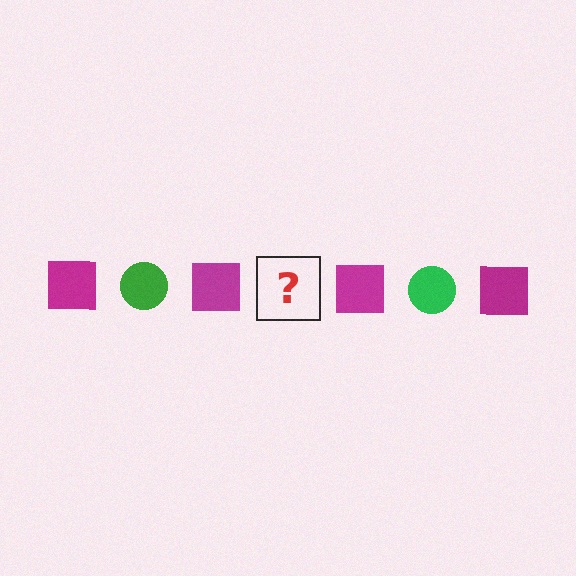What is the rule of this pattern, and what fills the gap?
The rule is that the pattern alternates between magenta square and green circle. The gap should be filled with a green circle.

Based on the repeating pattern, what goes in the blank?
The blank should be a green circle.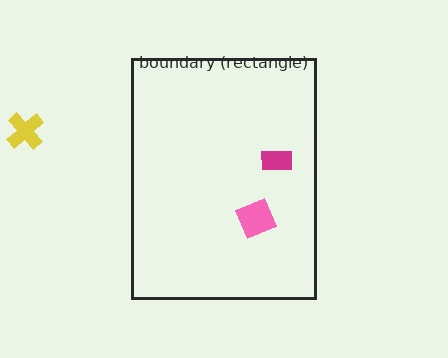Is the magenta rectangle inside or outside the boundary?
Inside.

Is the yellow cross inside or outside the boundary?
Outside.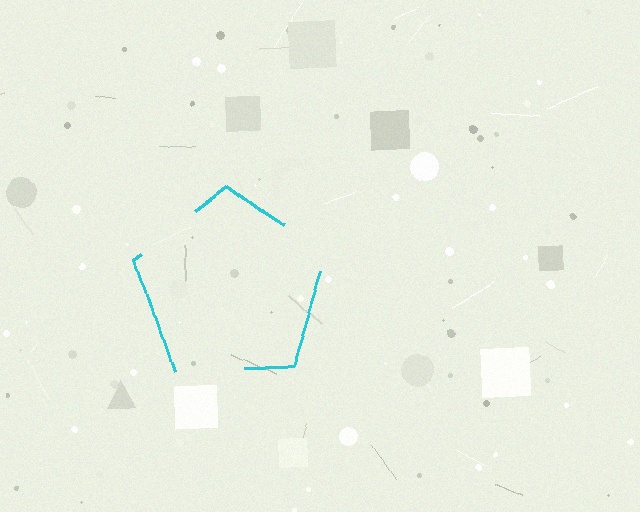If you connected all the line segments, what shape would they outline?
They would outline a pentagon.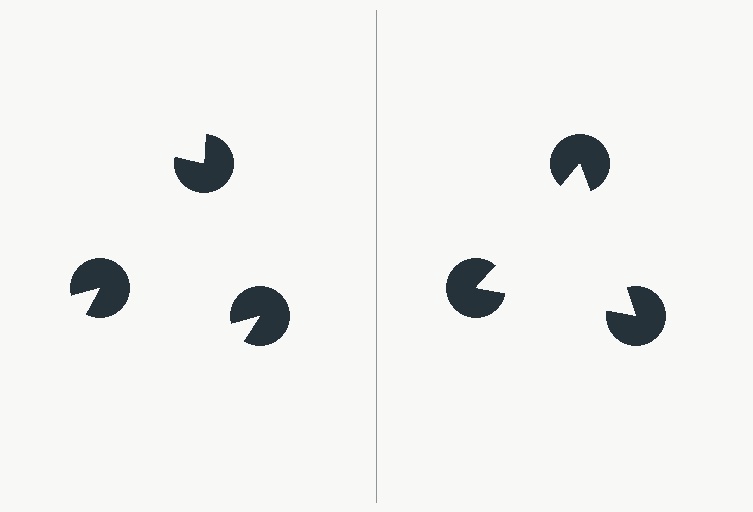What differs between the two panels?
The pac-man discs are positioned identically on both sides; only the wedge orientations differ. On the right they align to a triangle; on the left they are misaligned.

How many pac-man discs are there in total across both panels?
6 — 3 on each side.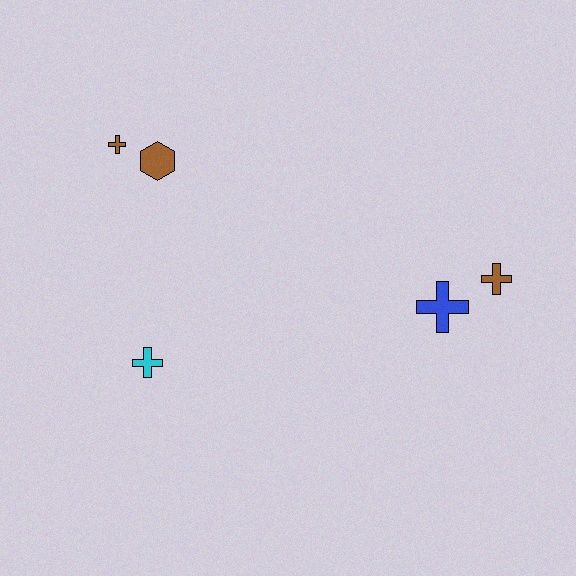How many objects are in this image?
There are 5 objects.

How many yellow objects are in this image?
There are no yellow objects.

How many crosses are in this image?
There are 4 crosses.